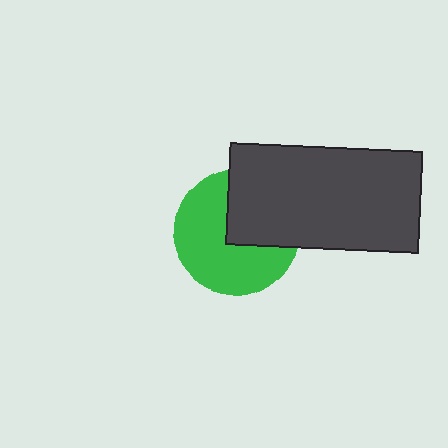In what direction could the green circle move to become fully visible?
The green circle could move toward the lower-left. That would shift it out from behind the dark gray rectangle entirely.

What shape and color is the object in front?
The object in front is a dark gray rectangle.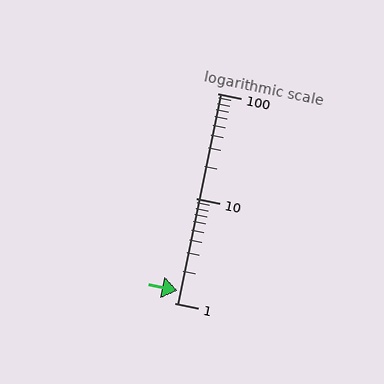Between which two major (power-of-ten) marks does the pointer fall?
The pointer is between 1 and 10.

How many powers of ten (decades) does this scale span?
The scale spans 2 decades, from 1 to 100.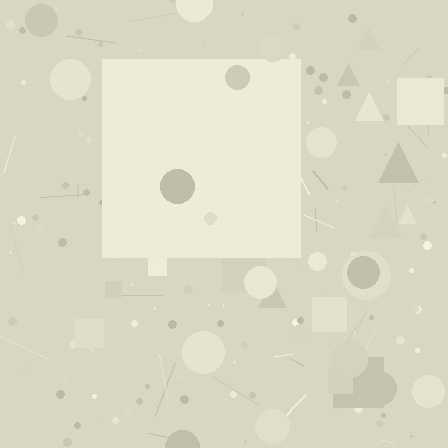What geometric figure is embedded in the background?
A square is embedded in the background.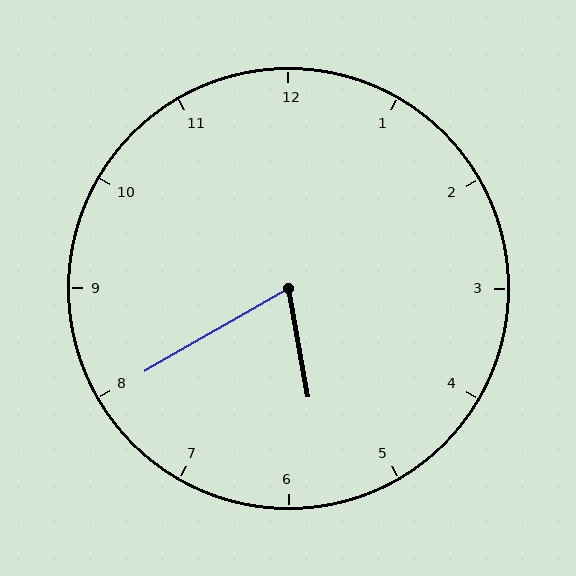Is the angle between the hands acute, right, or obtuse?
It is acute.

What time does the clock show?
5:40.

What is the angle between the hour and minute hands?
Approximately 70 degrees.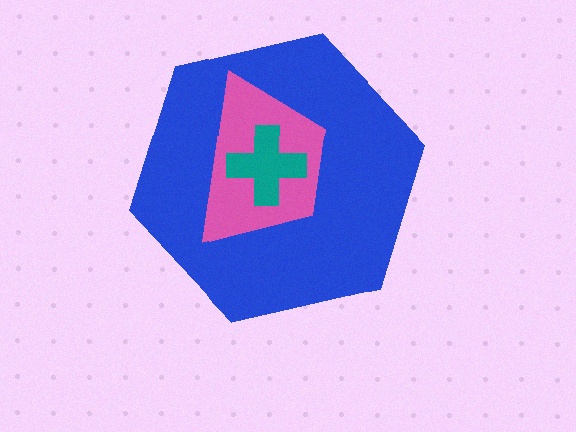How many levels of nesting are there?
3.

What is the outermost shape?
The blue hexagon.